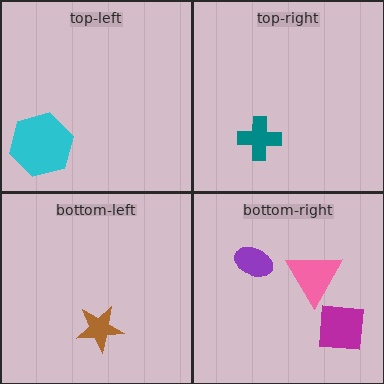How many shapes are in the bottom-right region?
3.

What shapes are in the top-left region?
The cyan hexagon.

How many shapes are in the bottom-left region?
1.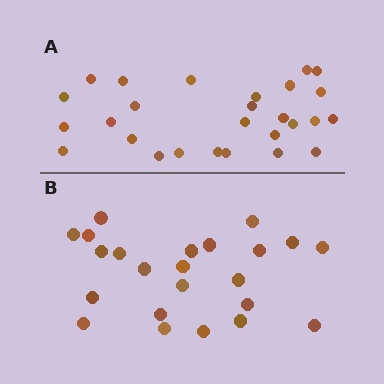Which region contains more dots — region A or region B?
Region A (the top region) has more dots.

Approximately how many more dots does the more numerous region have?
Region A has about 4 more dots than region B.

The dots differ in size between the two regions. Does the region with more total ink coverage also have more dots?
No. Region B has more total ink coverage because its dots are larger, but region A actually contains more individual dots. Total area can be misleading — the number of items is what matters here.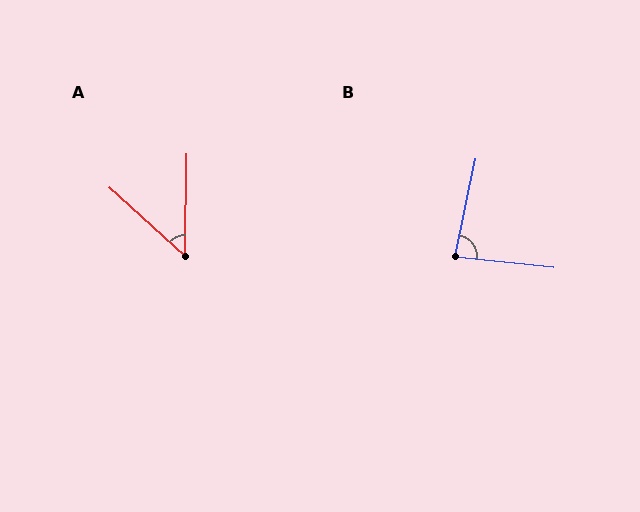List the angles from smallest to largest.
A (49°), B (84°).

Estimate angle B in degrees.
Approximately 84 degrees.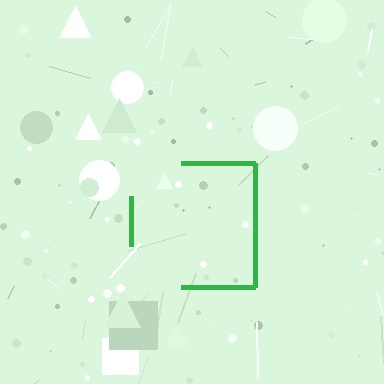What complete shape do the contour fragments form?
The contour fragments form a square.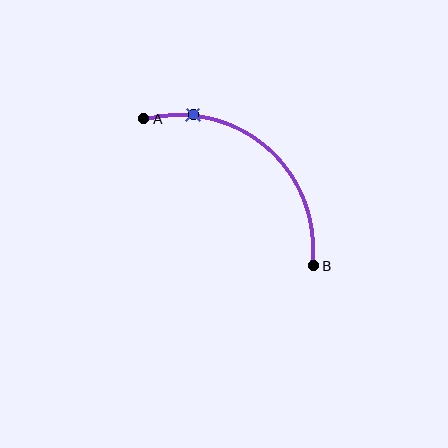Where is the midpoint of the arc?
The arc midpoint is the point on the curve farthest from the straight line joining A and B. It sits above and to the right of that line.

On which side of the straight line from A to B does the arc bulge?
The arc bulges above and to the right of the straight line connecting A and B.